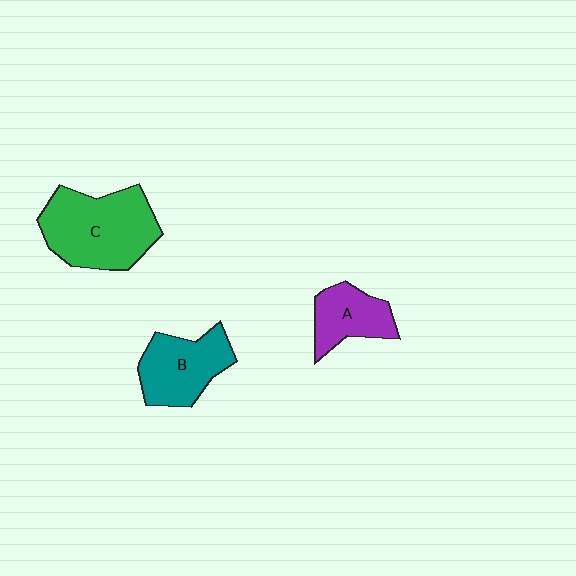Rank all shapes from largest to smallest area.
From largest to smallest: C (green), B (teal), A (purple).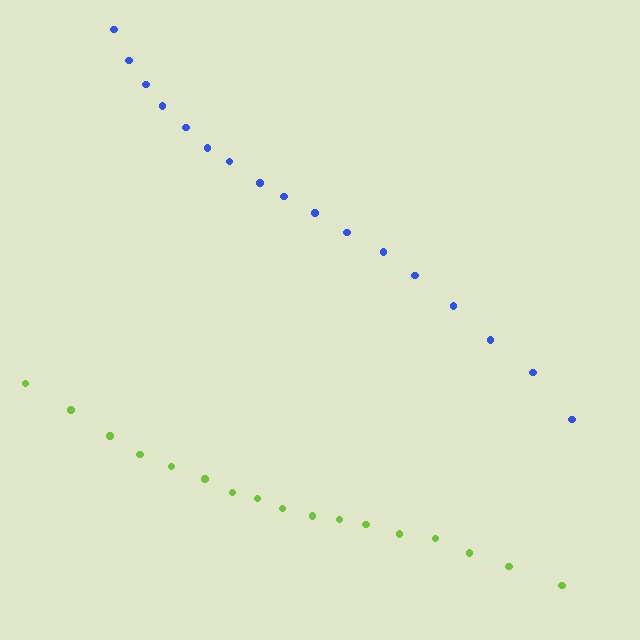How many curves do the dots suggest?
There are 2 distinct paths.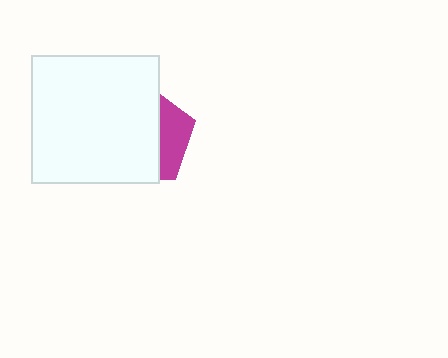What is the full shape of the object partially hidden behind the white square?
The partially hidden object is a magenta pentagon.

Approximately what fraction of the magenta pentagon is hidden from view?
Roughly 69% of the magenta pentagon is hidden behind the white square.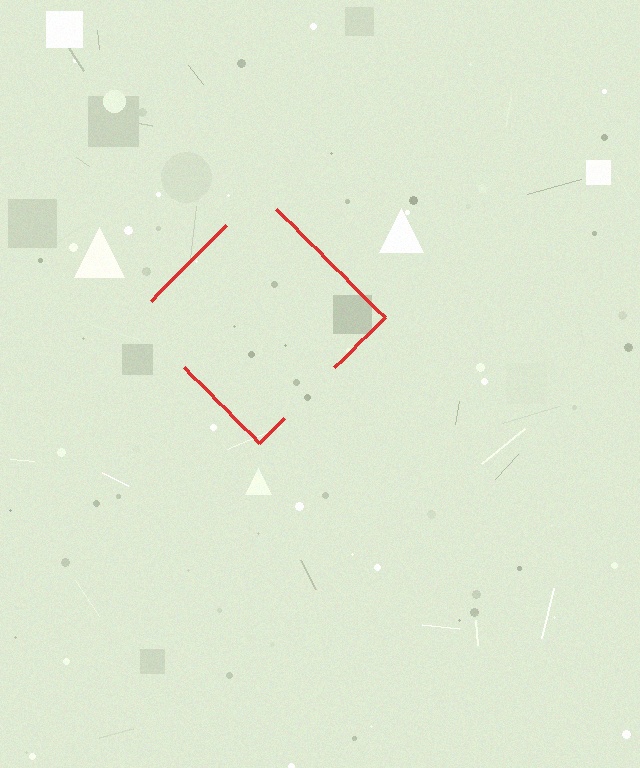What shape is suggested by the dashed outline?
The dashed outline suggests a diamond.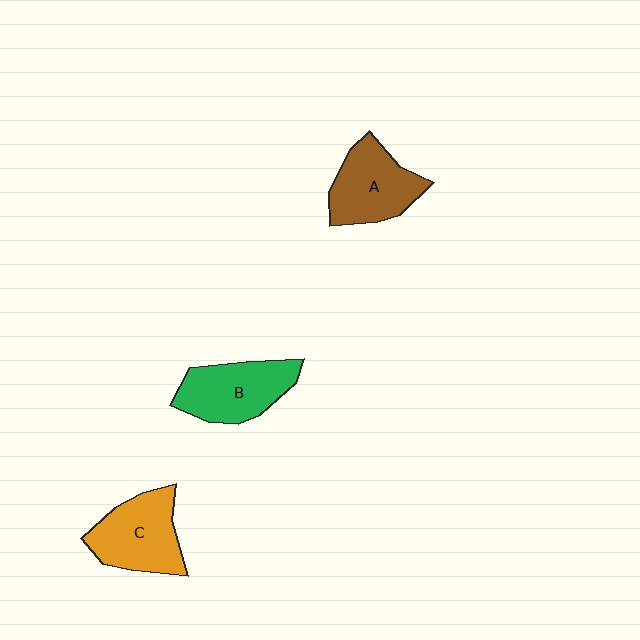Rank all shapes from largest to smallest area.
From largest to smallest: C (orange), B (green), A (brown).